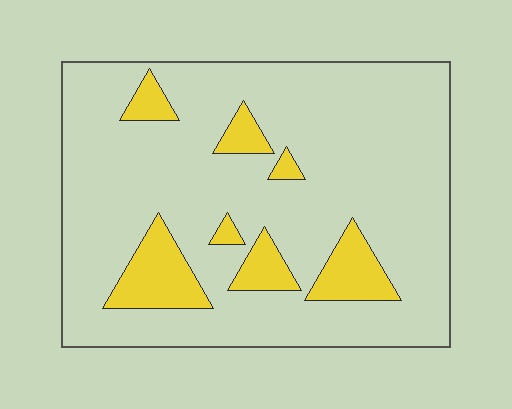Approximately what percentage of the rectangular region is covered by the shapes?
Approximately 15%.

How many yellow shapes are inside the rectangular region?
7.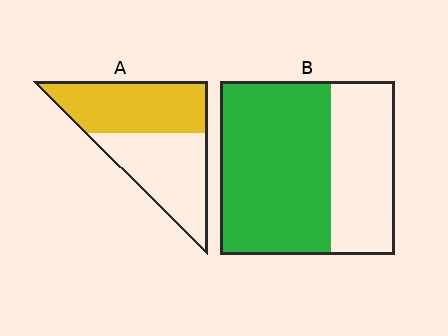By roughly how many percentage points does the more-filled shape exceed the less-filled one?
By roughly 15 percentage points (B over A).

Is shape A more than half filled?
Roughly half.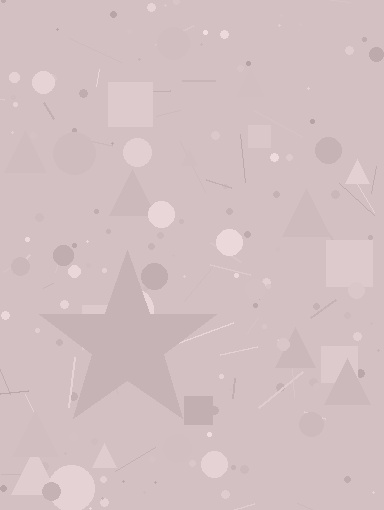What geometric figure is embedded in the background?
A star is embedded in the background.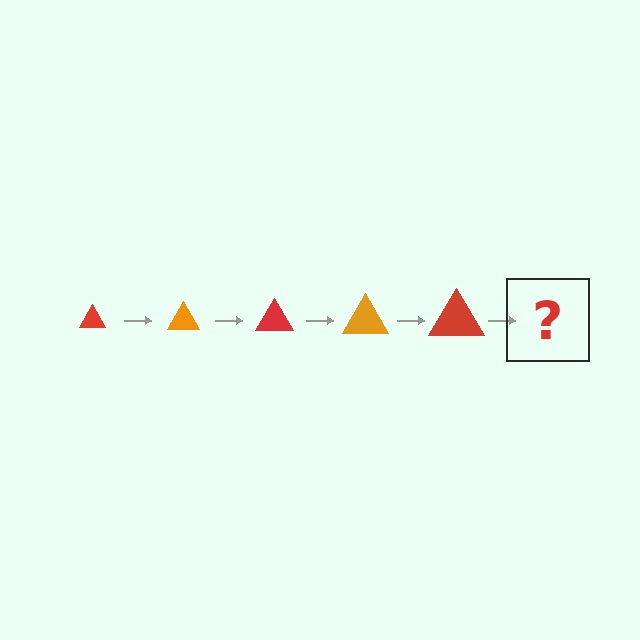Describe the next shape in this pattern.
It should be an orange triangle, larger than the previous one.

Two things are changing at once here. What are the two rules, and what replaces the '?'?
The two rules are that the triangle grows larger each step and the color cycles through red and orange. The '?' should be an orange triangle, larger than the previous one.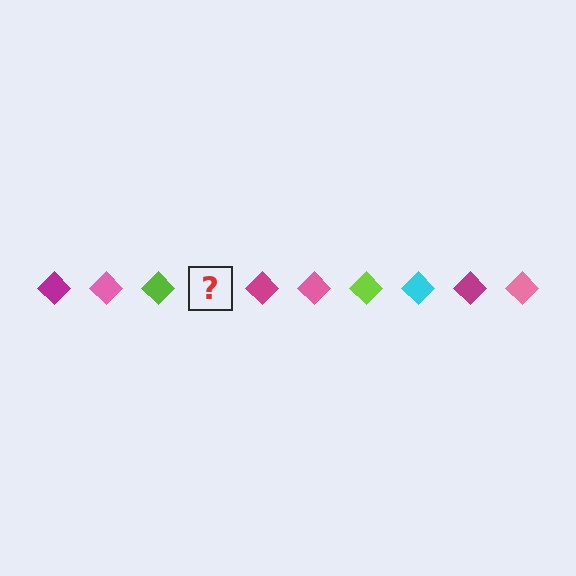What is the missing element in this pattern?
The missing element is a cyan diamond.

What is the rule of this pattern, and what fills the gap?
The rule is that the pattern cycles through magenta, pink, lime, cyan diamonds. The gap should be filled with a cyan diamond.